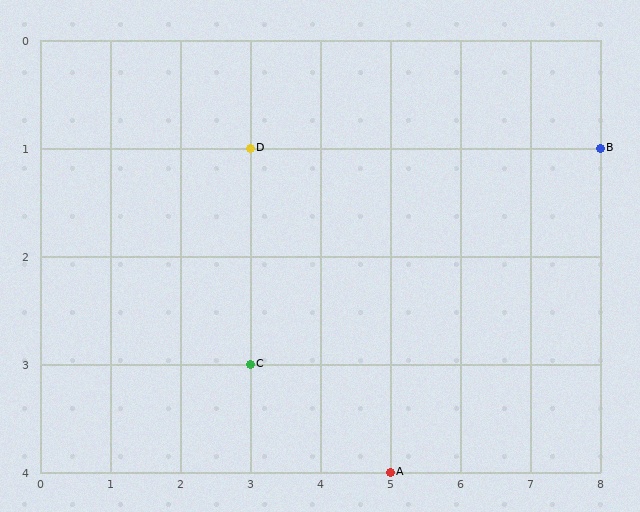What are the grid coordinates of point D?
Point D is at grid coordinates (3, 1).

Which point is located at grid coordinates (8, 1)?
Point B is at (8, 1).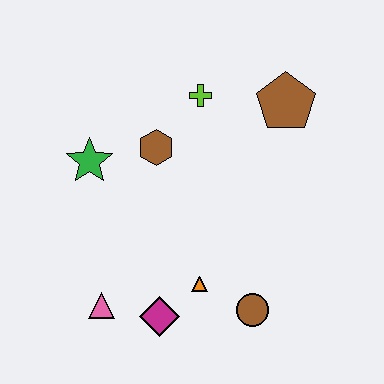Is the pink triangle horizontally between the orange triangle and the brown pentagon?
No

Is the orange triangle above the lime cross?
No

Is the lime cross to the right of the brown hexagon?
Yes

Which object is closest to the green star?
The brown hexagon is closest to the green star.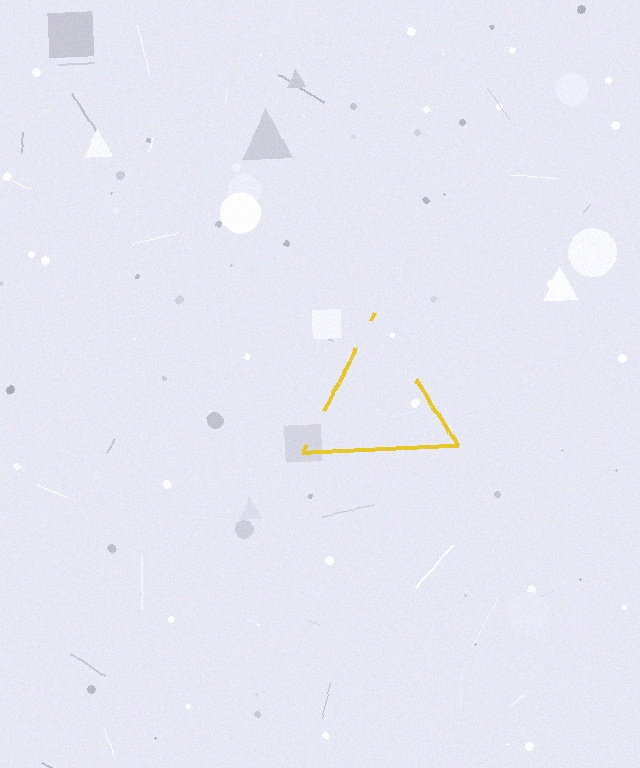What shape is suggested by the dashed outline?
The dashed outline suggests a triangle.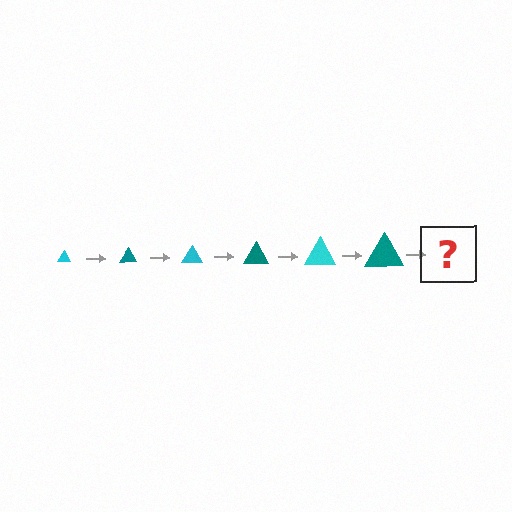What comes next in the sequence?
The next element should be a cyan triangle, larger than the previous one.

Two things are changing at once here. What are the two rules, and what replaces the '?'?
The two rules are that the triangle grows larger each step and the color cycles through cyan and teal. The '?' should be a cyan triangle, larger than the previous one.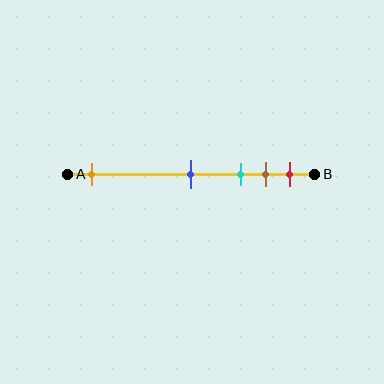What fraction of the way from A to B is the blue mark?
The blue mark is approximately 50% (0.5) of the way from A to B.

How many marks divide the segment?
There are 5 marks dividing the segment.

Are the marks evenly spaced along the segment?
No, the marks are not evenly spaced.